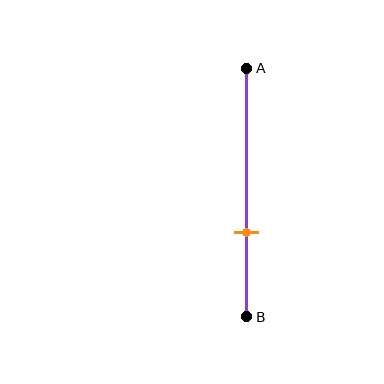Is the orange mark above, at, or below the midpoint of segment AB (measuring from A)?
The orange mark is below the midpoint of segment AB.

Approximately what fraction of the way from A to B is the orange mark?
The orange mark is approximately 65% of the way from A to B.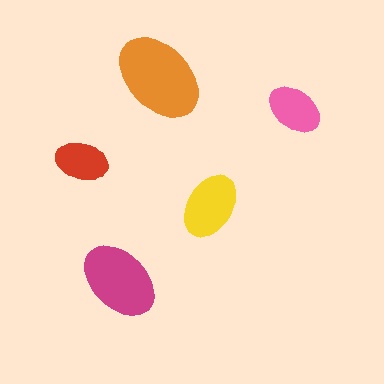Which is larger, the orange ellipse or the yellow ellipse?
The orange one.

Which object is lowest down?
The magenta ellipse is bottommost.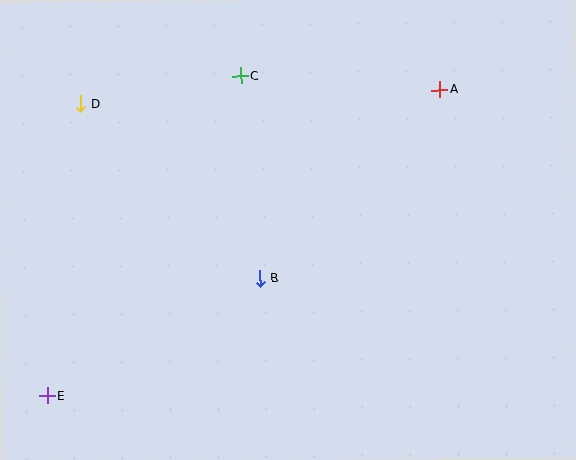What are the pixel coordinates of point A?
Point A is at (439, 90).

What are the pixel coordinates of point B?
Point B is at (260, 278).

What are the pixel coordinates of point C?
Point C is at (241, 76).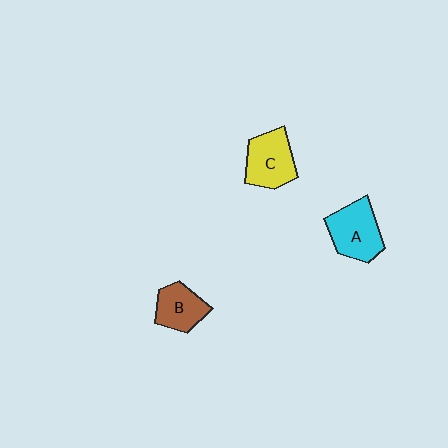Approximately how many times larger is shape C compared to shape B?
Approximately 1.3 times.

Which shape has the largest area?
Shape A (cyan).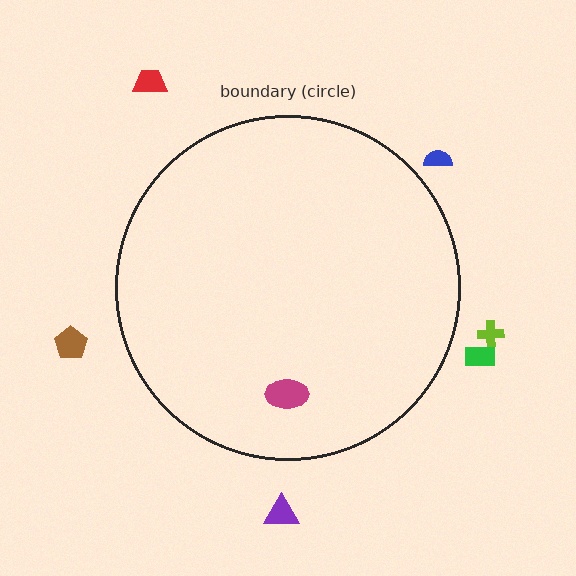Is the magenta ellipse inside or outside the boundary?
Inside.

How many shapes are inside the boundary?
1 inside, 6 outside.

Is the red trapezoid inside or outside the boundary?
Outside.